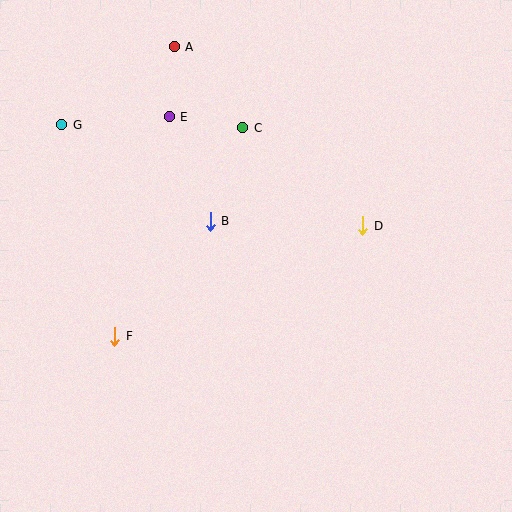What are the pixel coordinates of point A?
Point A is at (174, 47).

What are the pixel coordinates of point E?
Point E is at (169, 117).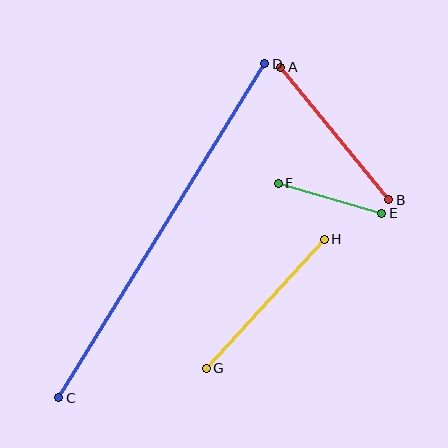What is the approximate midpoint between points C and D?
The midpoint is at approximately (162, 231) pixels.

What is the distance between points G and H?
The distance is approximately 175 pixels.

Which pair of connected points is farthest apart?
Points C and D are farthest apart.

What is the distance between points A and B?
The distance is approximately 171 pixels.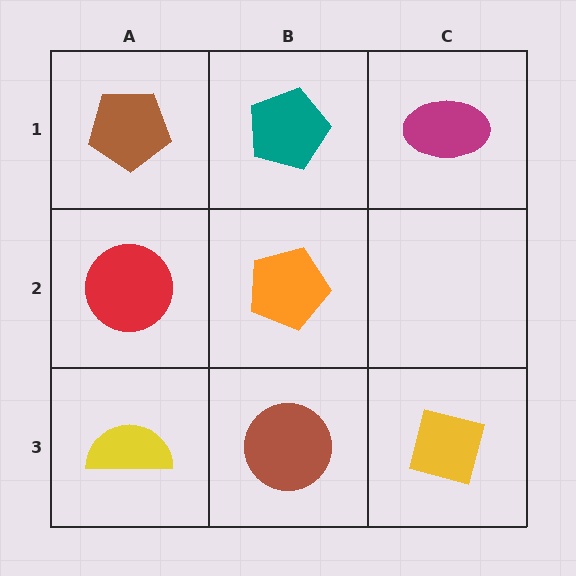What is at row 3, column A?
A yellow semicircle.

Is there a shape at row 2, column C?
No, that cell is empty.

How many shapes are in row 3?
3 shapes.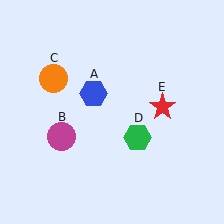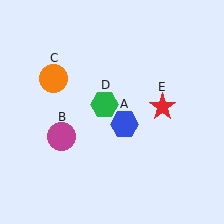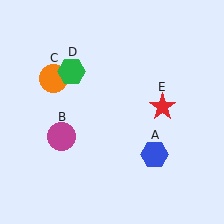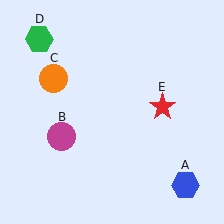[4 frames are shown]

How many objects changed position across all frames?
2 objects changed position: blue hexagon (object A), green hexagon (object D).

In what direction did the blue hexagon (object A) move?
The blue hexagon (object A) moved down and to the right.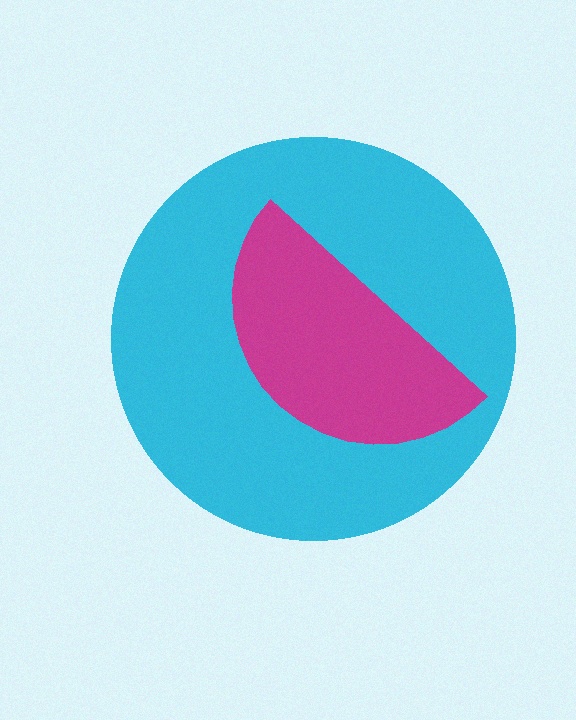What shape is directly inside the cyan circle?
The magenta semicircle.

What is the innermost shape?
The magenta semicircle.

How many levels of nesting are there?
2.